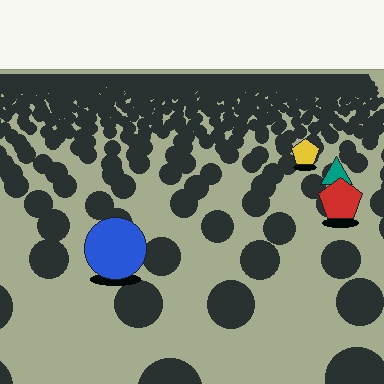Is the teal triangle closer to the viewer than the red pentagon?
No. The red pentagon is closer — you can tell from the texture gradient: the ground texture is coarser near it.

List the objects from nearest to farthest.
From nearest to farthest: the blue circle, the red pentagon, the teal triangle, the yellow pentagon.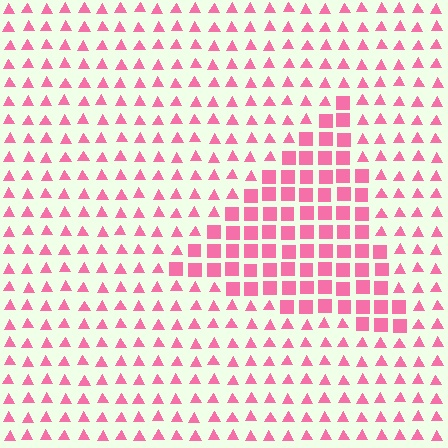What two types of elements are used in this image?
The image uses squares inside the triangle region and triangles outside it.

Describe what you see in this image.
The image is filled with small pink elements arranged in a uniform grid. A triangle-shaped region contains squares, while the surrounding area contains triangles. The boundary is defined purely by the change in element shape.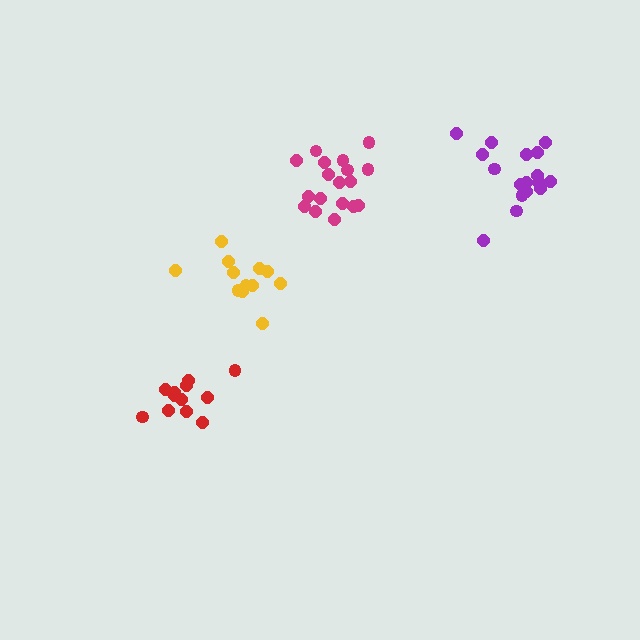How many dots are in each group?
Group 1: 17 dots, Group 2: 13 dots, Group 3: 12 dots, Group 4: 18 dots (60 total).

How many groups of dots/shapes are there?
There are 4 groups.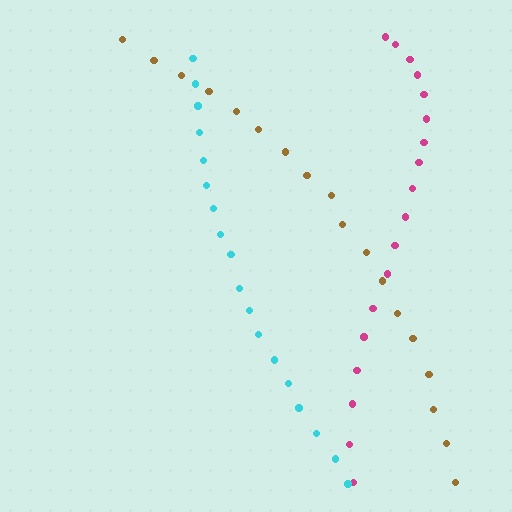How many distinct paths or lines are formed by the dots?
There are 3 distinct paths.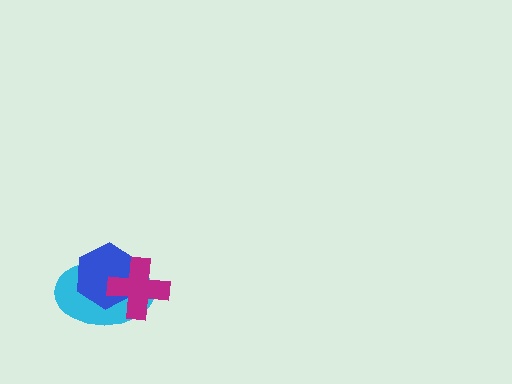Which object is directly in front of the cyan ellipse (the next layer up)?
The blue hexagon is directly in front of the cyan ellipse.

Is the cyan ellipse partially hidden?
Yes, it is partially covered by another shape.